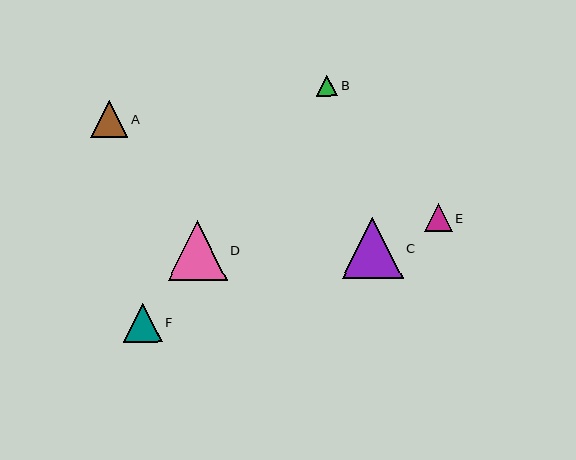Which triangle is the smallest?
Triangle B is the smallest with a size of approximately 21 pixels.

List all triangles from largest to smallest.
From largest to smallest: C, D, F, A, E, B.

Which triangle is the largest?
Triangle C is the largest with a size of approximately 61 pixels.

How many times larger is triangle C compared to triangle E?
Triangle C is approximately 2.2 times the size of triangle E.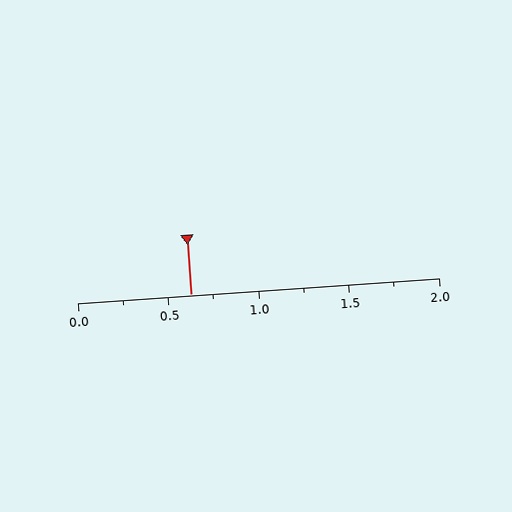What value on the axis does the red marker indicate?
The marker indicates approximately 0.62.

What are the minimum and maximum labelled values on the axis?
The axis runs from 0.0 to 2.0.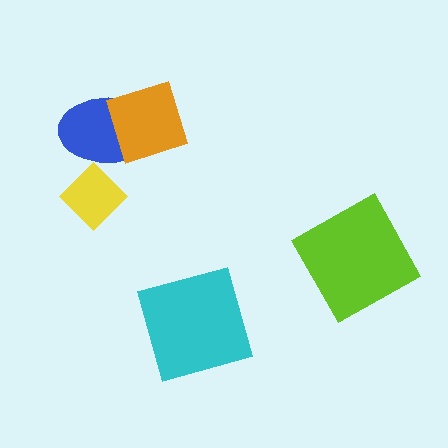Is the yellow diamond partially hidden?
Yes, it is partially covered by another shape.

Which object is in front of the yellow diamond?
The blue ellipse is in front of the yellow diamond.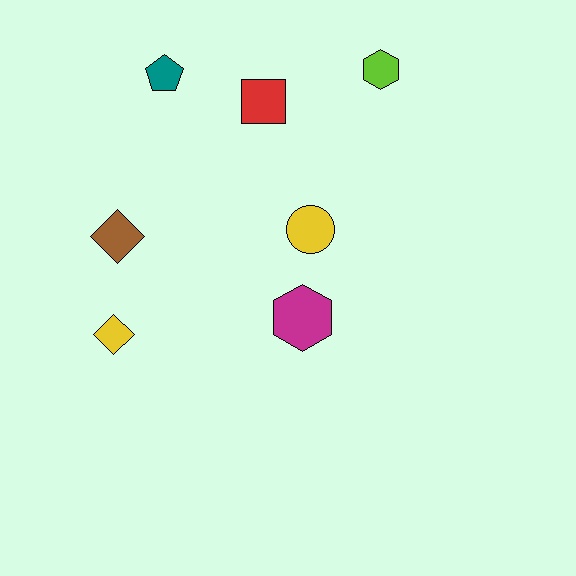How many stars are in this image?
There are no stars.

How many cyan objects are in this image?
There are no cyan objects.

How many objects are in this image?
There are 7 objects.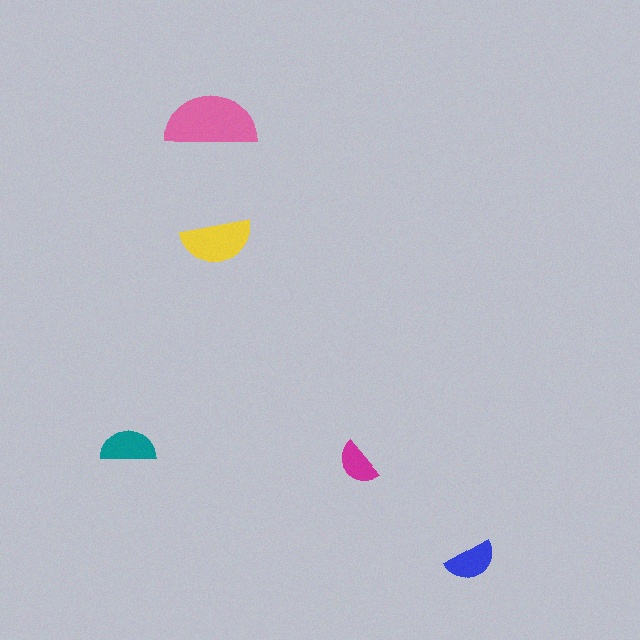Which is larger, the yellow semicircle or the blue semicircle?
The yellow one.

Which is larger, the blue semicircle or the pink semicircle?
The pink one.